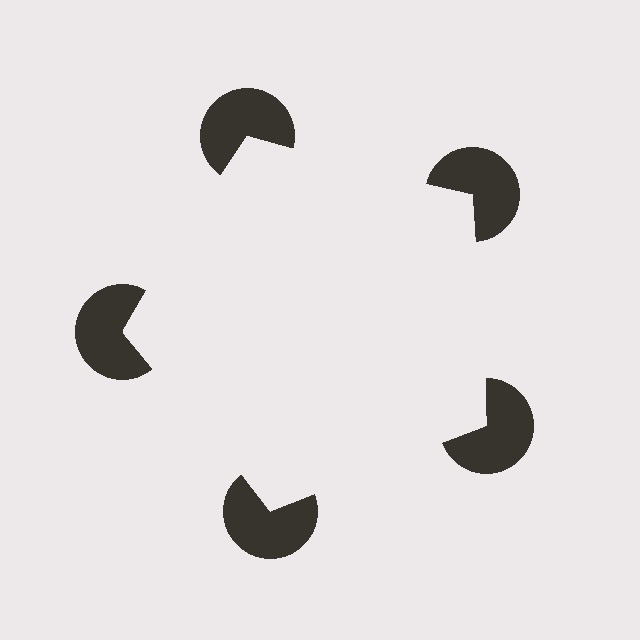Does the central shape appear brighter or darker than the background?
It typically appears slightly brighter than the background, even though no actual brightness change is drawn.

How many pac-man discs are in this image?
There are 5 — one at each vertex of the illusory pentagon.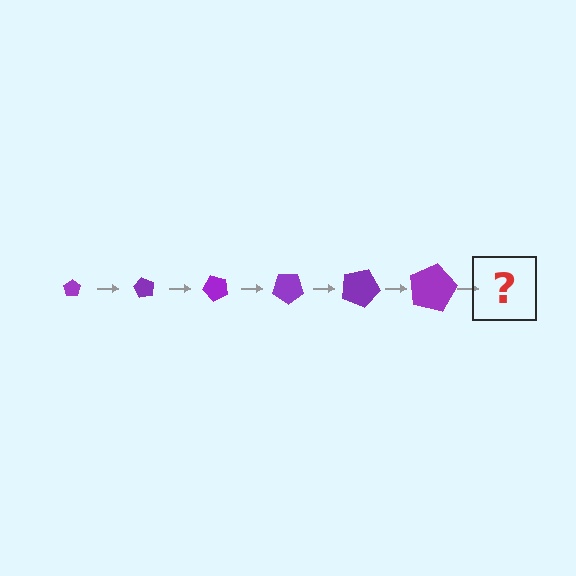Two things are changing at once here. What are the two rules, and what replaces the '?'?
The two rules are that the pentagon grows larger each step and it rotates 60 degrees each step. The '?' should be a pentagon, larger than the previous one and rotated 360 degrees from the start.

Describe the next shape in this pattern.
It should be a pentagon, larger than the previous one and rotated 360 degrees from the start.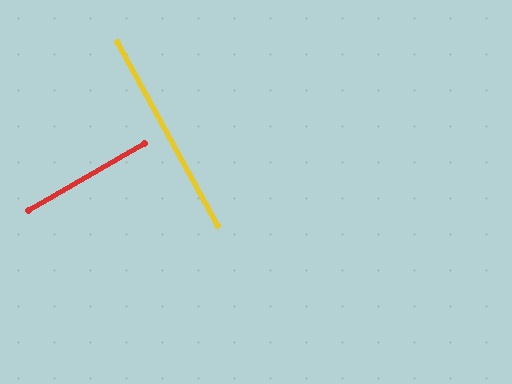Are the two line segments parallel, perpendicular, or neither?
Perpendicular — they meet at approximately 89°.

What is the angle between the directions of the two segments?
Approximately 89 degrees.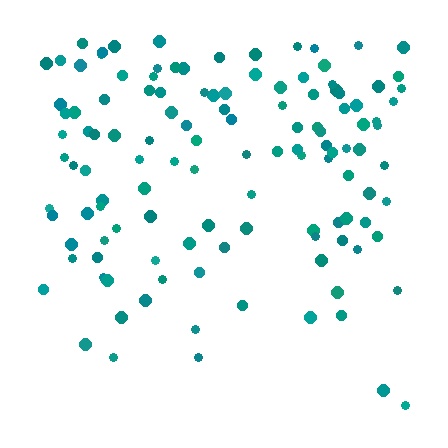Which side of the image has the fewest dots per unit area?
The bottom.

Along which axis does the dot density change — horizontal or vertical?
Vertical.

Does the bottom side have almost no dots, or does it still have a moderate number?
Still a moderate number, just noticeably fewer than the top.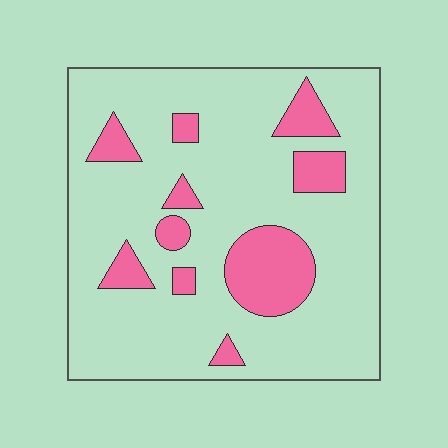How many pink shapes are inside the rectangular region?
10.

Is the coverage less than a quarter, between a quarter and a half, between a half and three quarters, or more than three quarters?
Less than a quarter.